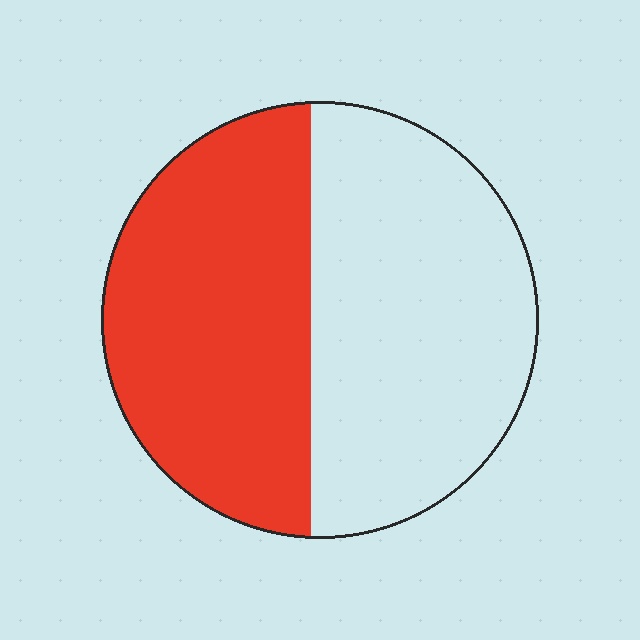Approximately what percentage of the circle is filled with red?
Approximately 45%.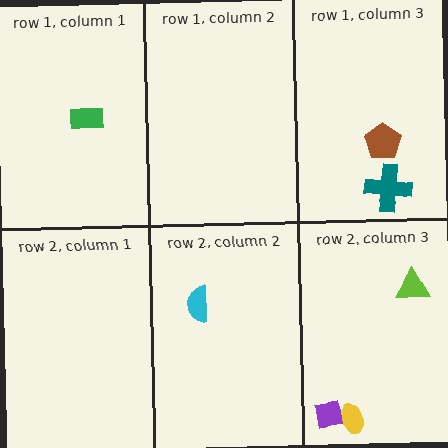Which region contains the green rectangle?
The row 1, column 1 region.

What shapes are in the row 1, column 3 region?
The brown pentagon, the teal cross.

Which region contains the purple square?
The row 2, column 3 region.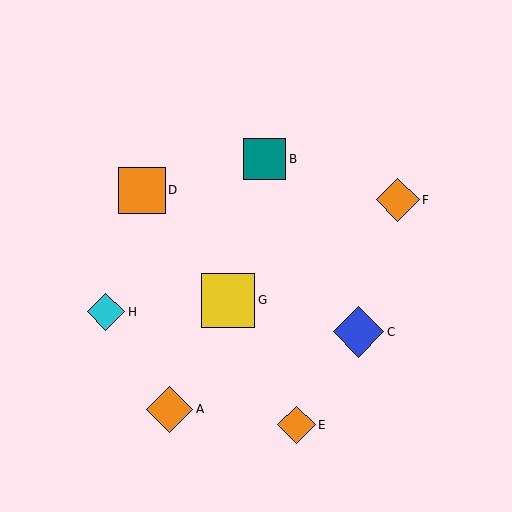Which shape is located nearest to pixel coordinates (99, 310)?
The cyan diamond (labeled H) at (106, 312) is nearest to that location.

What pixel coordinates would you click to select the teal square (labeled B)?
Click at (265, 159) to select the teal square B.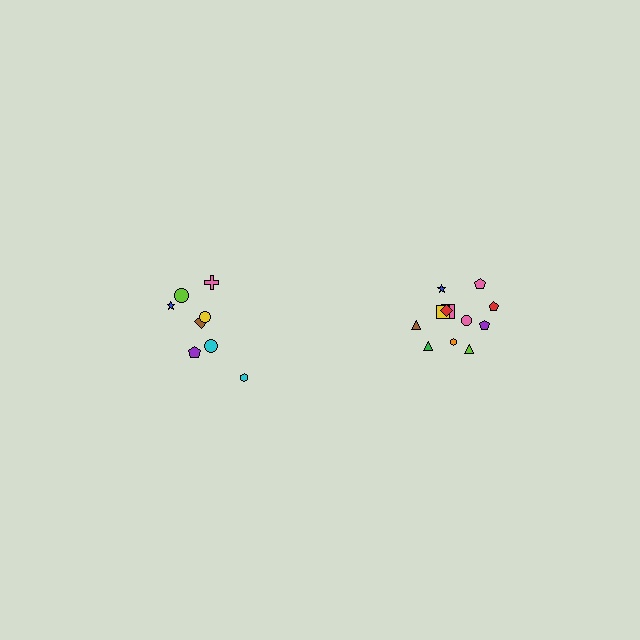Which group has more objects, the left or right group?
The right group.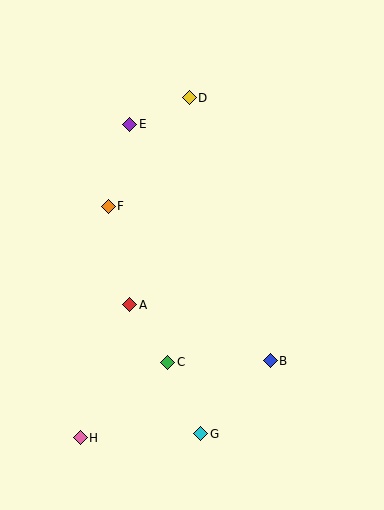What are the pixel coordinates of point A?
Point A is at (130, 305).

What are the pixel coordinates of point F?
Point F is at (108, 206).